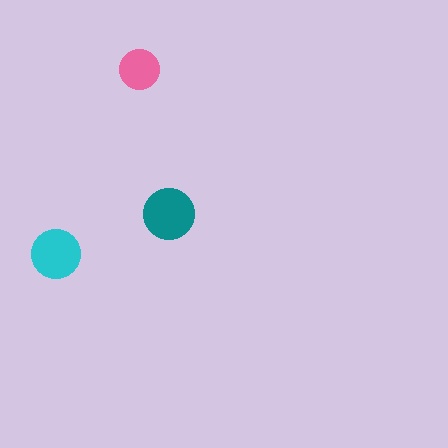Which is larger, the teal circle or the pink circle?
The teal one.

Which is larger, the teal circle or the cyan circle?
The teal one.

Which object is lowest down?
The cyan circle is bottommost.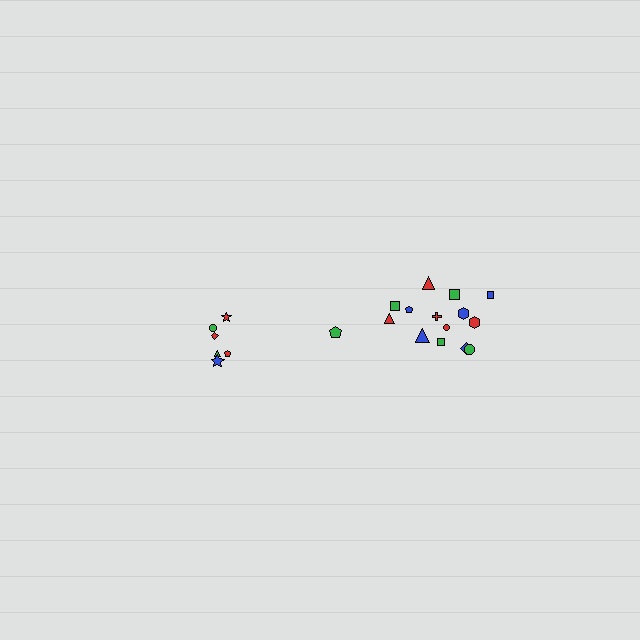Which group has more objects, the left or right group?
The right group.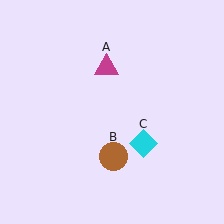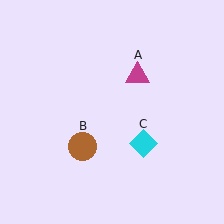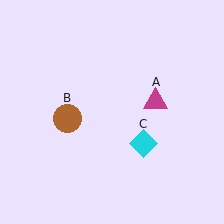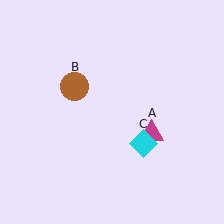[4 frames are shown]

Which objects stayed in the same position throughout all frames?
Cyan diamond (object C) remained stationary.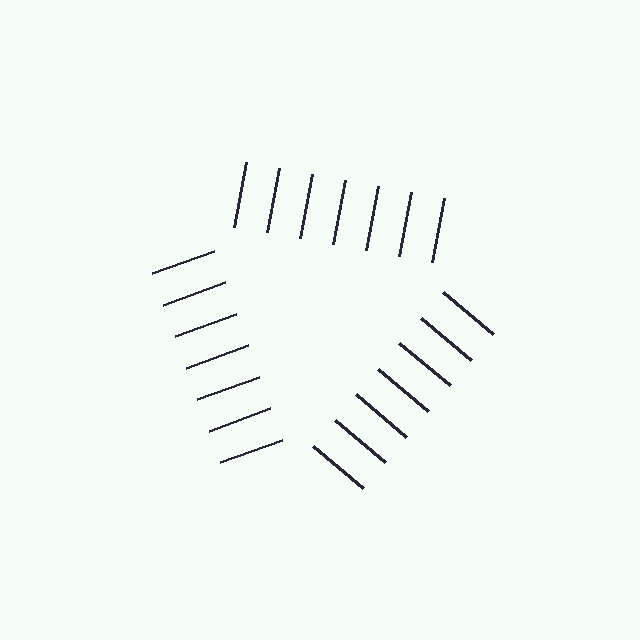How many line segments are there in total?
21 — 7 along each of the 3 edges.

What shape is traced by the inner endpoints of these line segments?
An illusory triangle — the line segments terminate on its edges but no continuous stroke is drawn.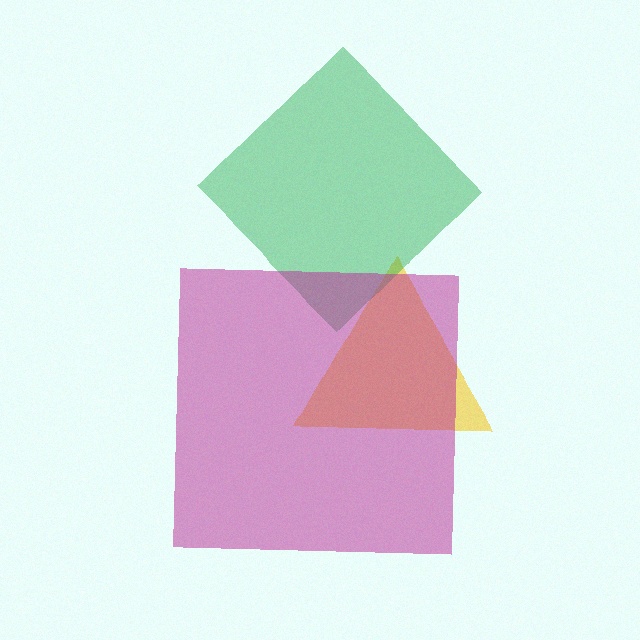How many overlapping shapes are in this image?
There are 3 overlapping shapes in the image.